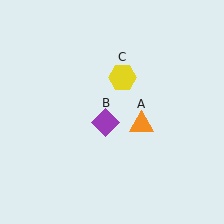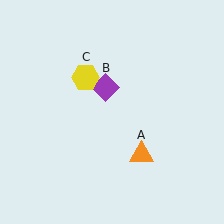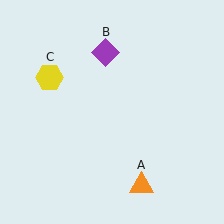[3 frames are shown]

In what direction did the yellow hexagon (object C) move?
The yellow hexagon (object C) moved left.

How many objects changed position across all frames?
3 objects changed position: orange triangle (object A), purple diamond (object B), yellow hexagon (object C).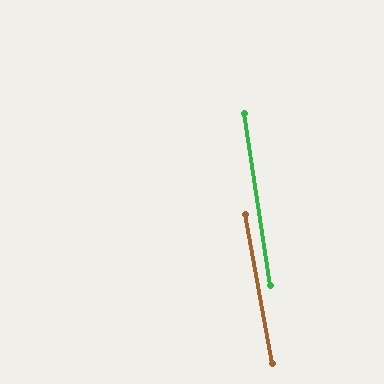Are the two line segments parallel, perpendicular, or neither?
Parallel — their directions differ by only 1.9°.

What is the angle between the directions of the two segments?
Approximately 2 degrees.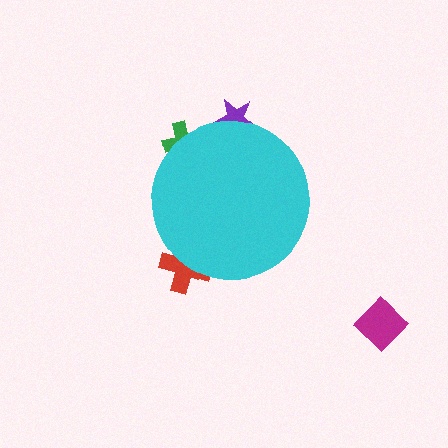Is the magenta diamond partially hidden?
No, the magenta diamond is fully visible.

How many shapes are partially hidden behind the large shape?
3 shapes are partially hidden.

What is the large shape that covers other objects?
A cyan circle.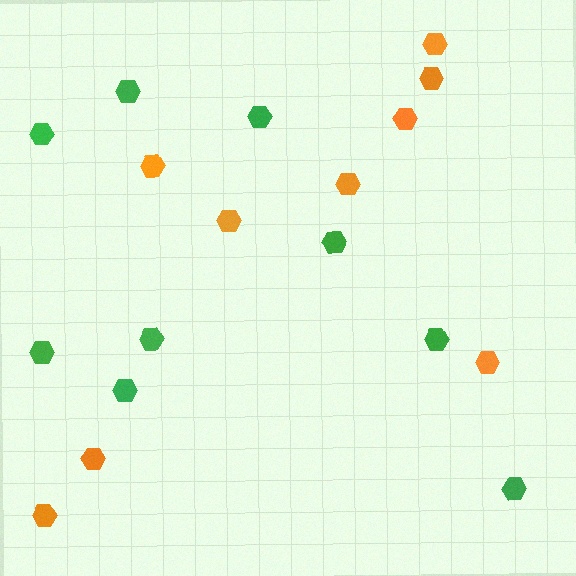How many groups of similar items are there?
There are 2 groups: one group of green hexagons (9) and one group of orange hexagons (9).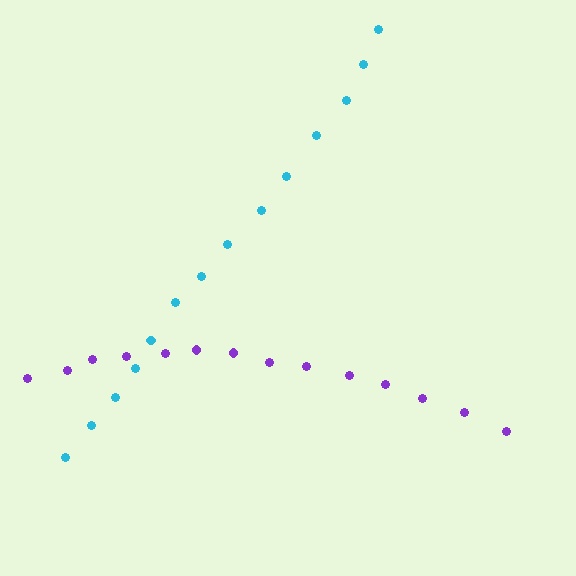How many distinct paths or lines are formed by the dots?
There are 2 distinct paths.